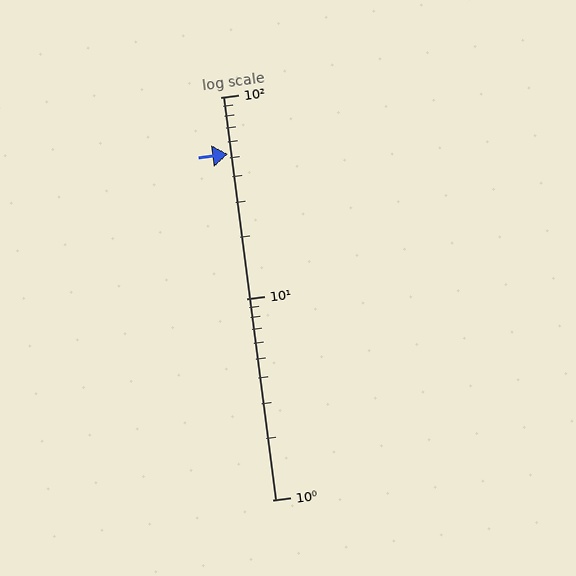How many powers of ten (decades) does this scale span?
The scale spans 2 decades, from 1 to 100.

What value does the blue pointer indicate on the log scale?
The pointer indicates approximately 52.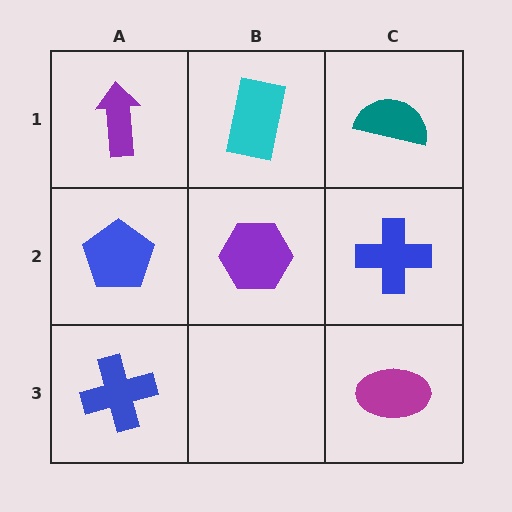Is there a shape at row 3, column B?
No, that cell is empty.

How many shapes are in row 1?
3 shapes.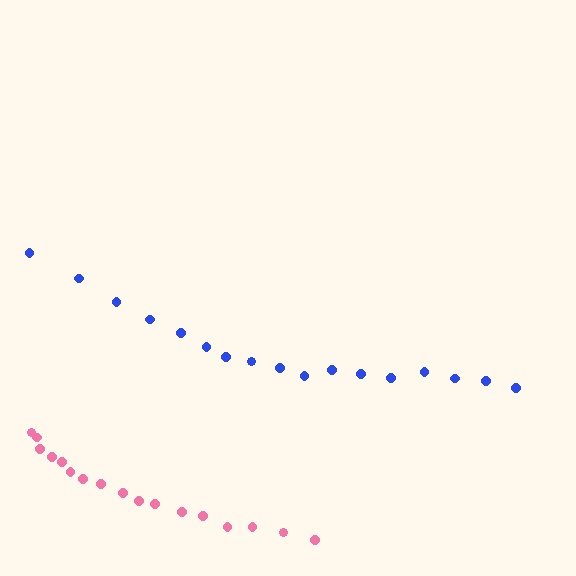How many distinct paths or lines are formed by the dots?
There are 2 distinct paths.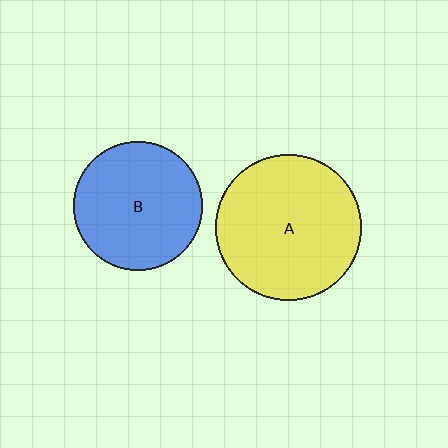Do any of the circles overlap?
No, none of the circles overlap.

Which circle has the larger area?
Circle A (yellow).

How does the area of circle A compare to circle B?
Approximately 1.3 times.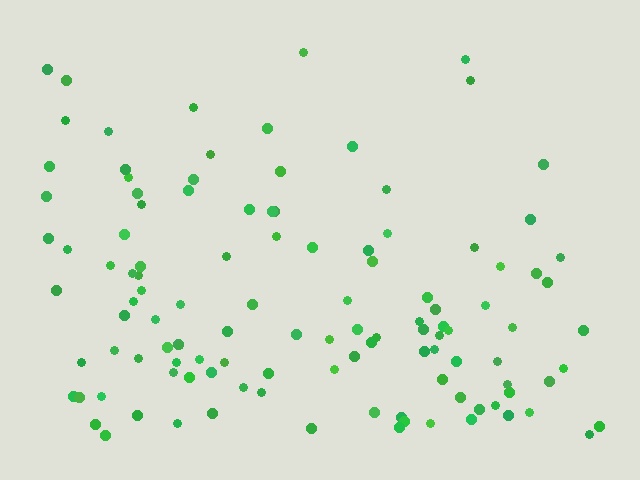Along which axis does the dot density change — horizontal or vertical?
Vertical.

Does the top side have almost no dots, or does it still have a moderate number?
Still a moderate number, just noticeably fewer than the bottom.